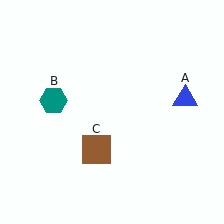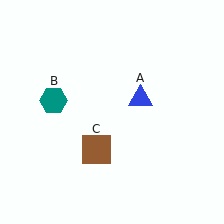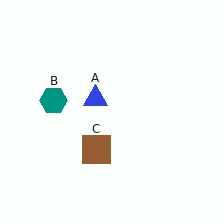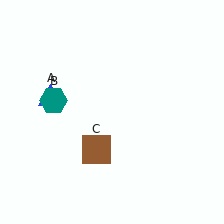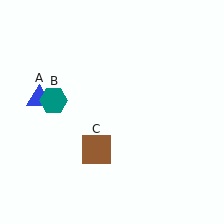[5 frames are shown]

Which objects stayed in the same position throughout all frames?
Teal hexagon (object B) and brown square (object C) remained stationary.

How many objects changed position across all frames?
1 object changed position: blue triangle (object A).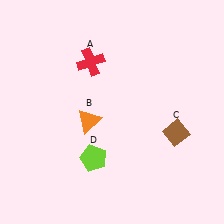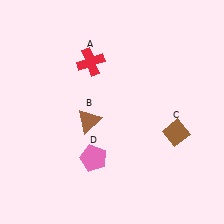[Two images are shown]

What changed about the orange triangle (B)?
In Image 1, B is orange. In Image 2, it changed to brown.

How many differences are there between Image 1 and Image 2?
There are 2 differences between the two images.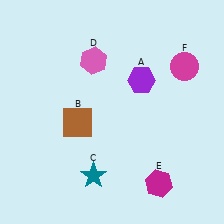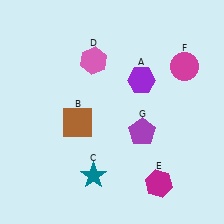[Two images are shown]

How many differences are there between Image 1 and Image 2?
There is 1 difference between the two images.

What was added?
A purple pentagon (G) was added in Image 2.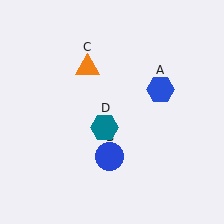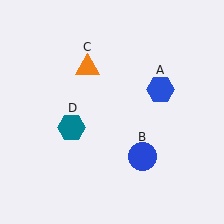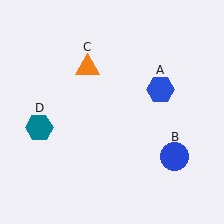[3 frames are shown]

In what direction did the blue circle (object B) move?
The blue circle (object B) moved right.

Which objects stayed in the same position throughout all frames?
Blue hexagon (object A) and orange triangle (object C) remained stationary.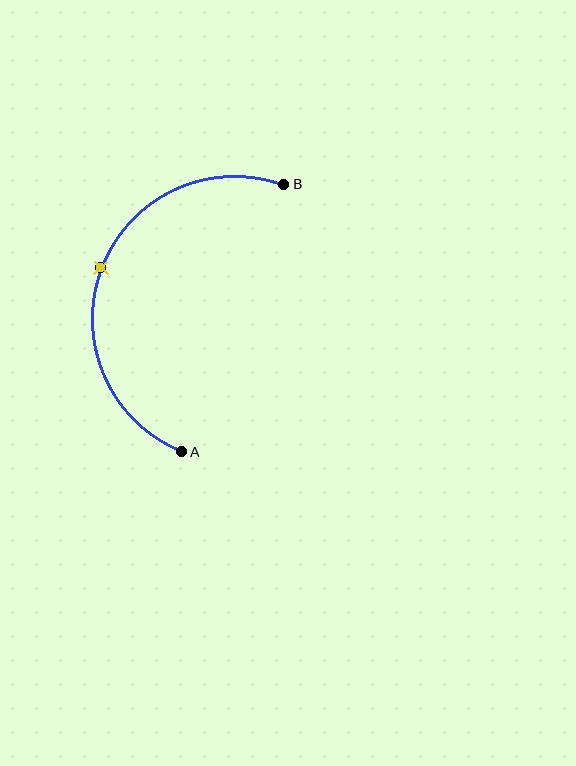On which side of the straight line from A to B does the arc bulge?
The arc bulges to the left of the straight line connecting A and B.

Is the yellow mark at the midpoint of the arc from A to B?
Yes. The yellow mark lies on the arc at equal arc-length from both A and B — it is the arc midpoint.